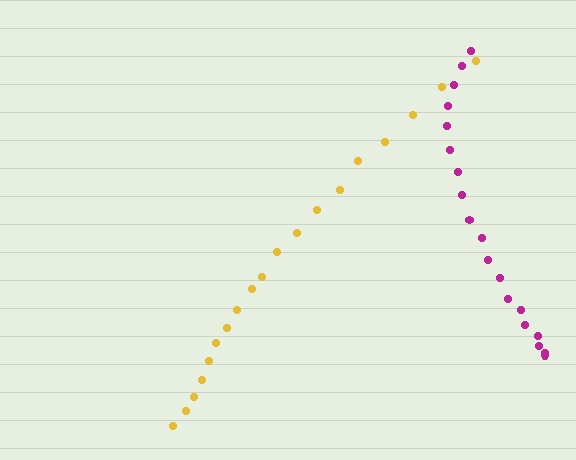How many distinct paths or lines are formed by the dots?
There are 2 distinct paths.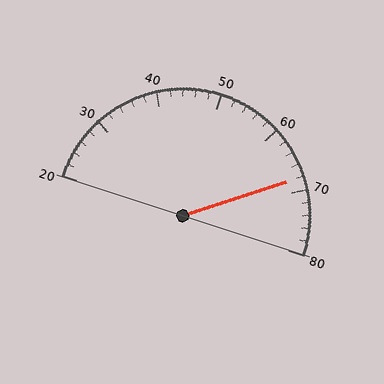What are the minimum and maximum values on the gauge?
The gauge ranges from 20 to 80.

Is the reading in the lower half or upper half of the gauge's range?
The reading is in the upper half of the range (20 to 80).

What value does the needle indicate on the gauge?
The needle indicates approximately 68.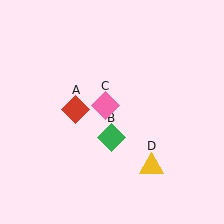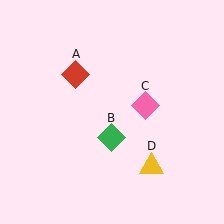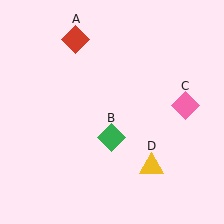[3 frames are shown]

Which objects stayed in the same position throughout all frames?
Green diamond (object B) and yellow triangle (object D) remained stationary.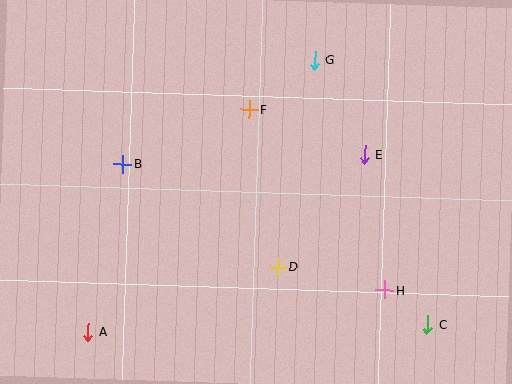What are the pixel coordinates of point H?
Point H is at (385, 290).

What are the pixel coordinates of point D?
Point D is at (278, 267).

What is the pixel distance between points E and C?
The distance between E and C is 182 pixels.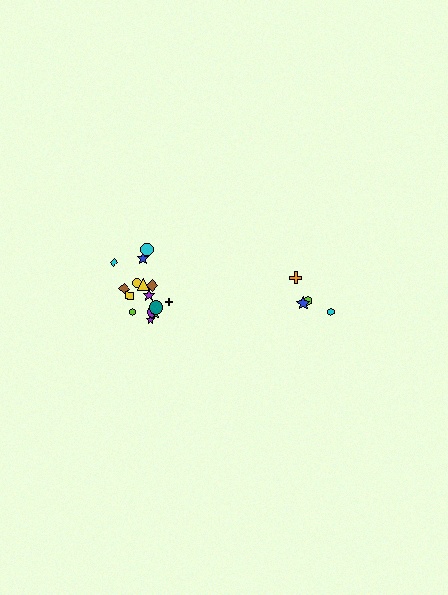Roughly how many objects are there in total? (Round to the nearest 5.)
Roughly 20 objects in total.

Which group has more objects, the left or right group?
The left group.